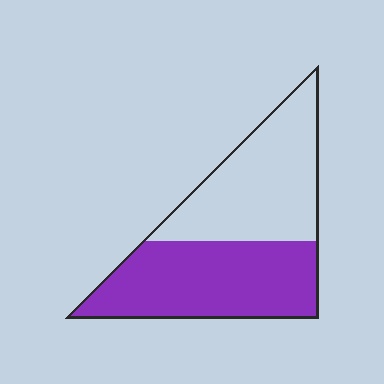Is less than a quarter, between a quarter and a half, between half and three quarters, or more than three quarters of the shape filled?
Between half and three quarters.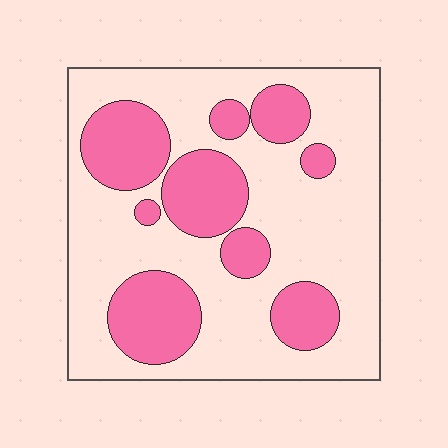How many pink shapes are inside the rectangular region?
9.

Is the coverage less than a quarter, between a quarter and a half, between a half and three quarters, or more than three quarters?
Between a quarter and a half.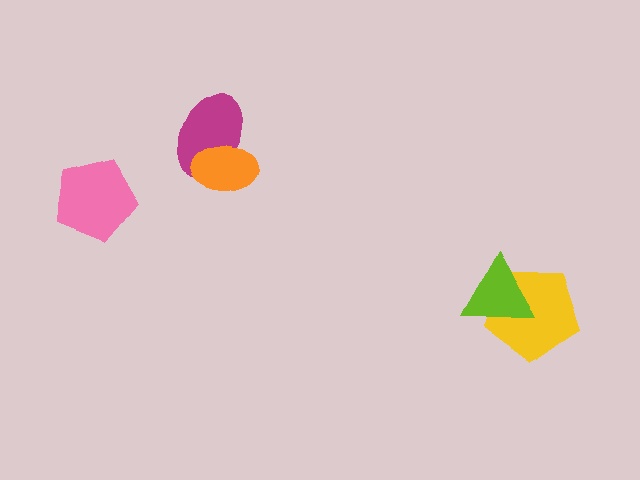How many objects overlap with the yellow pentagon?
1 object overlaps with the yellow pentagon.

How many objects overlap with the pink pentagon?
0 objects overlap with the pink pentagon.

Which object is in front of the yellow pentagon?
The lime triangle is in front of the yellow pentagon.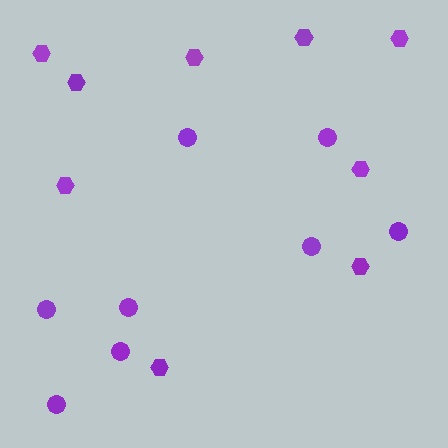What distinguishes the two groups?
There are 2 groups: one group of hexagons (9) and one group of circles (8).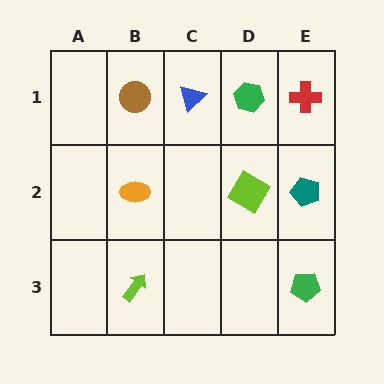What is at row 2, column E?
A teal pentagon.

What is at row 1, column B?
A brown circle.